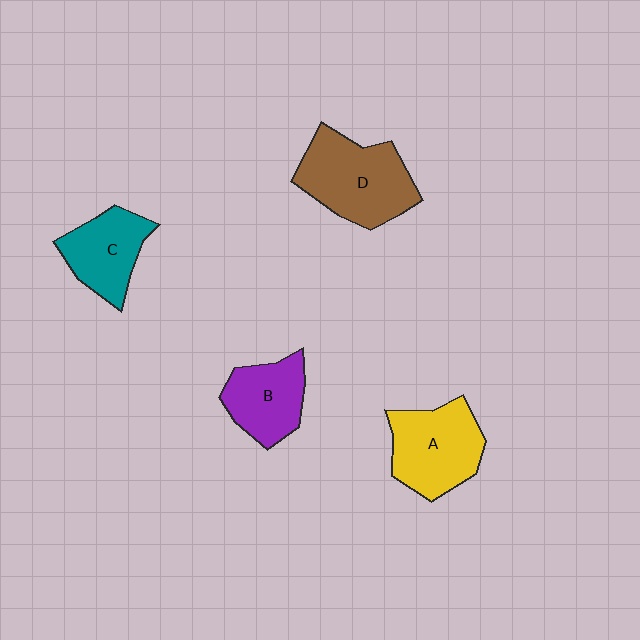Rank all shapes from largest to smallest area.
From largest to smallest: D (brown), A (yellow), C (teal), B (purple).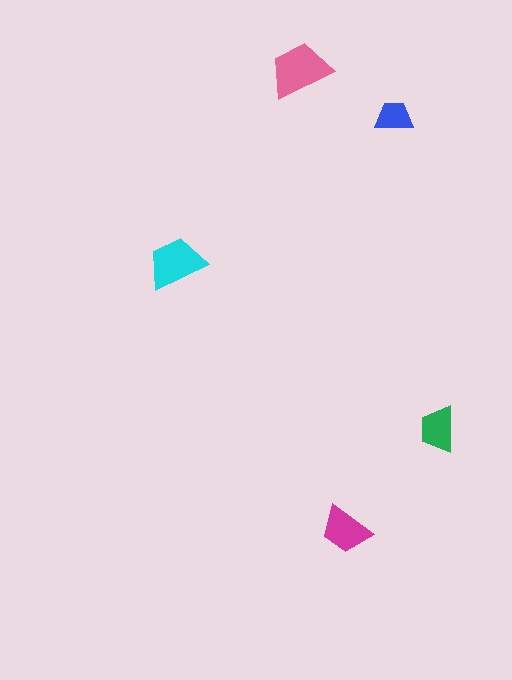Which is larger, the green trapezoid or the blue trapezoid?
The green one.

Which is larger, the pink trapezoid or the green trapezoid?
The pink one.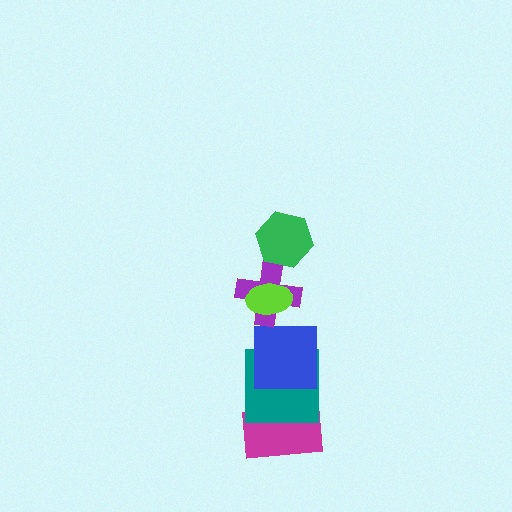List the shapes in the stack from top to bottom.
From top to bottom: the green hexagon, the lime ellipse, the purple cross, the blue square, the teal square, the magenta rectangle.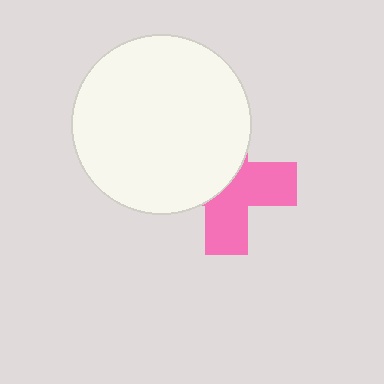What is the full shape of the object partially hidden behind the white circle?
The partially hidden object is a pink cross.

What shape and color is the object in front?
The object in front is a white circle.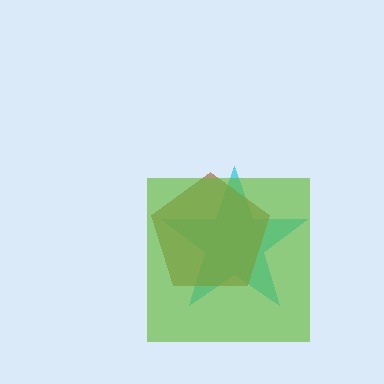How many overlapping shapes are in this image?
There are 3 overlapping shapes in the image.